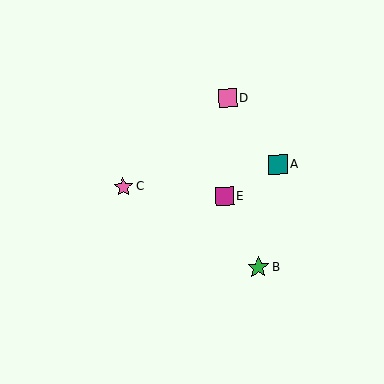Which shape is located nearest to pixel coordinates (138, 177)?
The pink star (labeled C) at (123, 187) is nearest to that location.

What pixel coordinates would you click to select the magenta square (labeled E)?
Click at (224, 196) to select the magenta square E.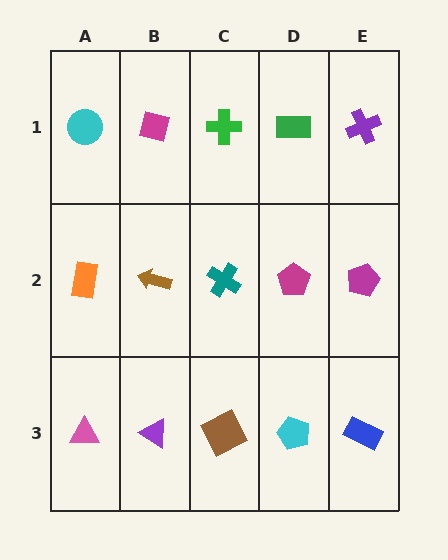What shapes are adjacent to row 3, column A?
An orange rectangle (row 2, column A), a purple triangle (row 3, column B).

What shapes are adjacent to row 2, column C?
A green cross (row 1, column C), a brown square (row 3, column C), a brown arrow (row 2, column B), a magenta pentagon (row 2, column D).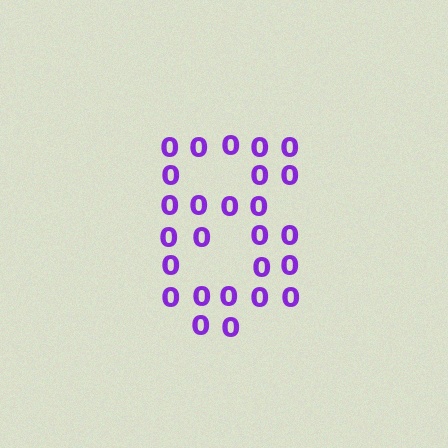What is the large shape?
The large shape is the digit 8.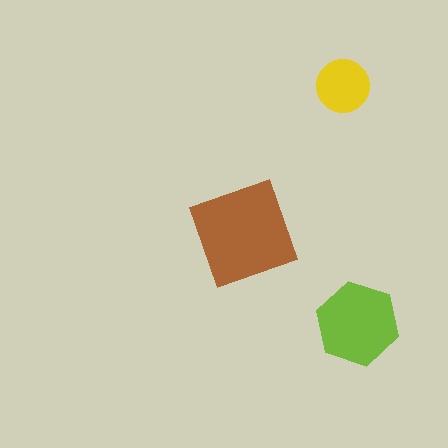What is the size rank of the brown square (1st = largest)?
1st.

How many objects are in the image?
There are 3 objects in the image.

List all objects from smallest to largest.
The yellow circle, the lime hexagon, the brown square.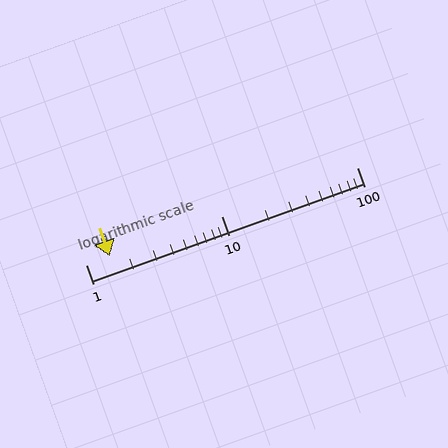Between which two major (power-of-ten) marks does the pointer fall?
The pointer is between 1 and 10.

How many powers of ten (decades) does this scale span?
The scale spans 2 decades, from 1 to 100.